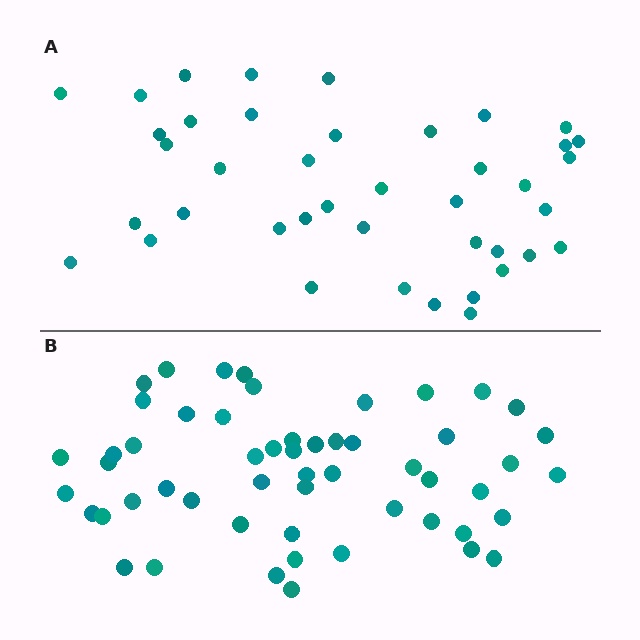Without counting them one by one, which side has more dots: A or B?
Region B (the bottom region) has more dots.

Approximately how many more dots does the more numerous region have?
Region B has approximately 15 more dots than region A.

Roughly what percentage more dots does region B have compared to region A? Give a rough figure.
About 30% more.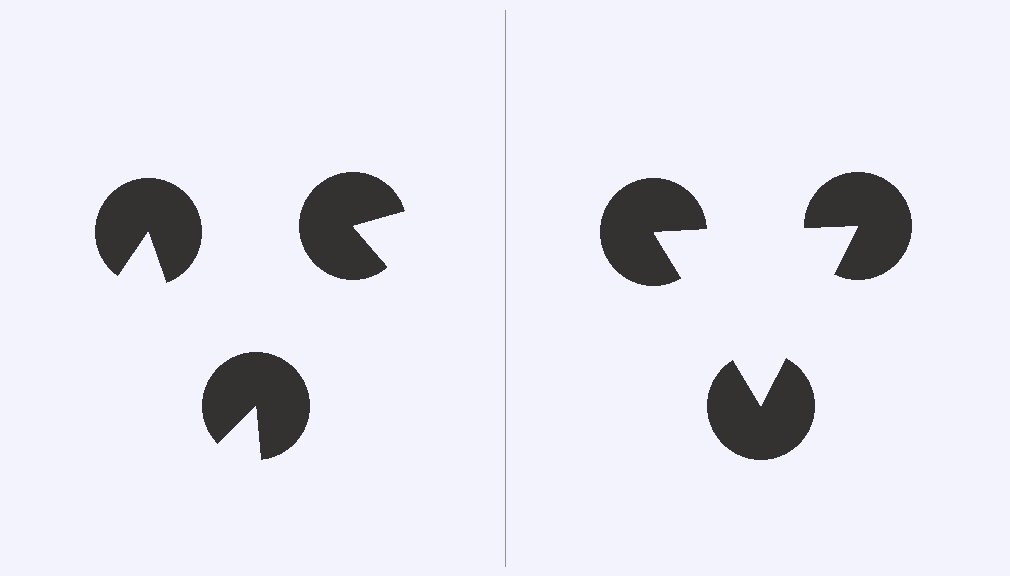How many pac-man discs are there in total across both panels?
6 — 3 on each side.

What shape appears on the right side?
An illusory triangle.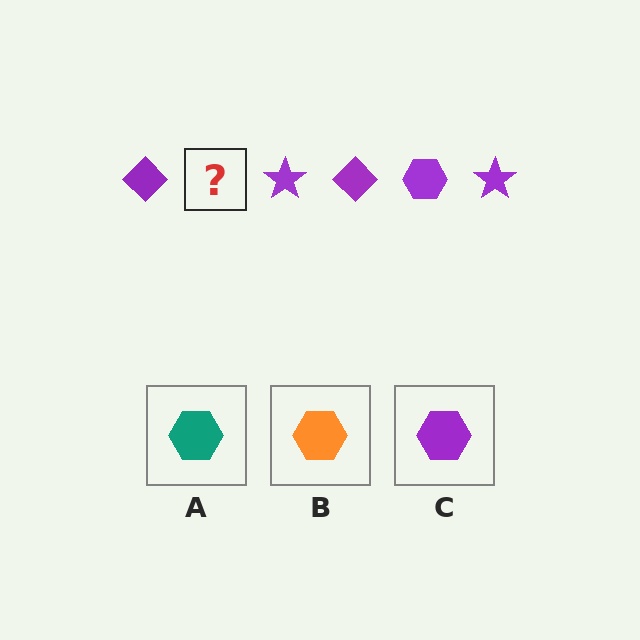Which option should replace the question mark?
Option C.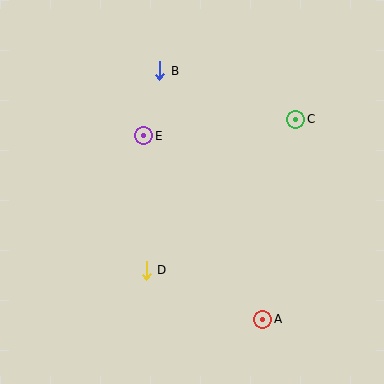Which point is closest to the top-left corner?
Point B is closest to the top-left corner.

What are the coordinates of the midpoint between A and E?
The midpoint between A and E is at (203, 227).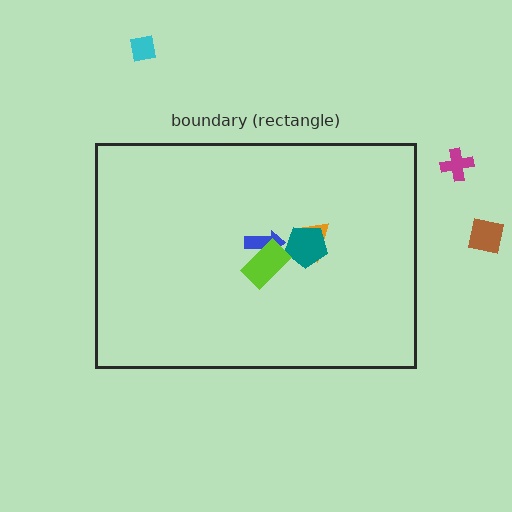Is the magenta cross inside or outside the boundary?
Outside.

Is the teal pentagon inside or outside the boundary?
Inside.